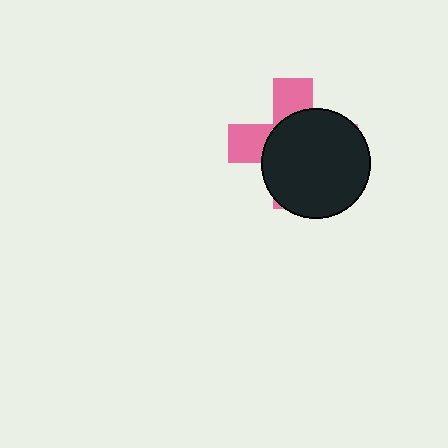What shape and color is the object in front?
The object in front is a black circle.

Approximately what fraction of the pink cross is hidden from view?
Roughly 65% of the pink cross is hidden behind the black circle.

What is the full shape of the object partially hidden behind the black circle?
The partially hidden object is a pink cross.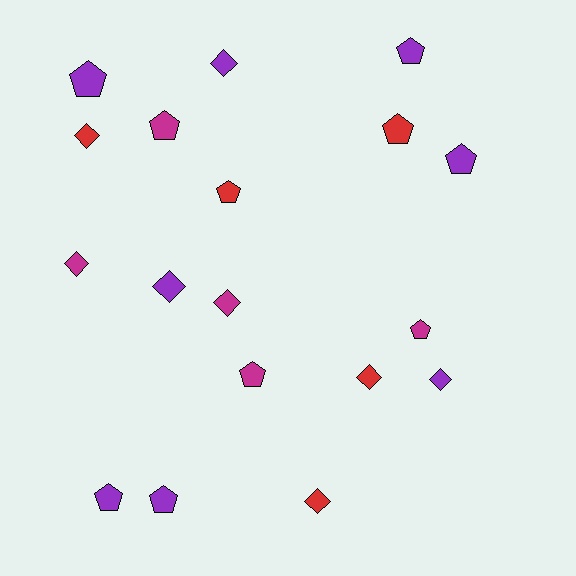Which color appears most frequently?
Purple, with 8 objects.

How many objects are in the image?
There are 18 objects.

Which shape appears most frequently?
Pentagon, with 10 objects.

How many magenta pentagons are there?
There are 3 magenta pentagons.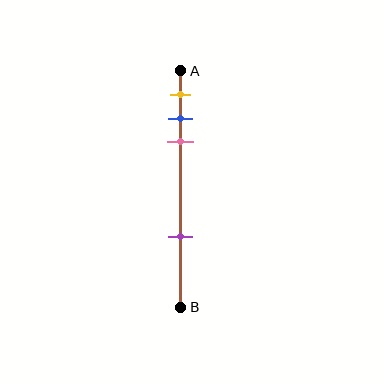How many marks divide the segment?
There are 4 marks dividing the segment.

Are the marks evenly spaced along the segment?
No, the marks are not evenly spaced.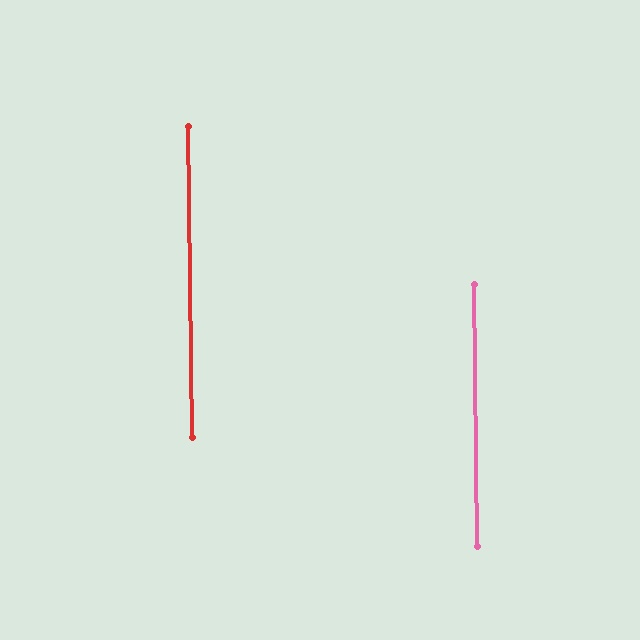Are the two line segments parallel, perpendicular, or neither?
Parallel — their directions differ by only 0.0°.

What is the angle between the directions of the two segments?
Approximately 0 degrees.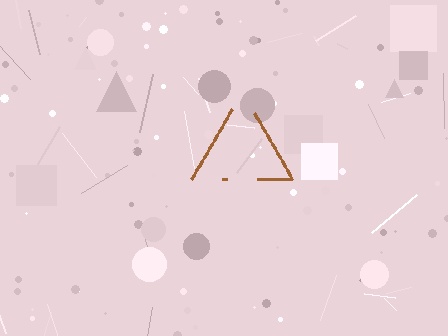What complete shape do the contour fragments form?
The contour fragments form a triangle.